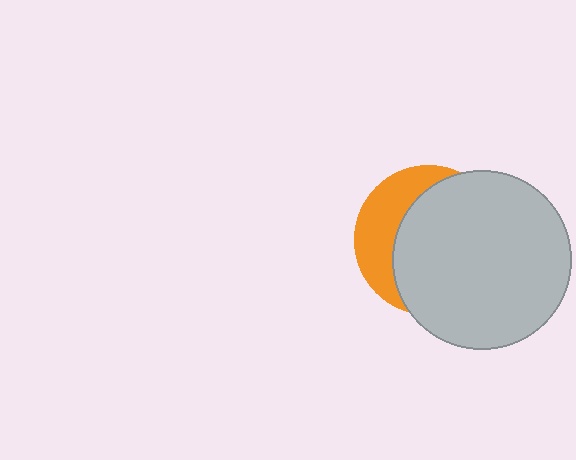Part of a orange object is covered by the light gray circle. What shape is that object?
It is a circle.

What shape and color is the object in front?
The object in front is a light gray circle.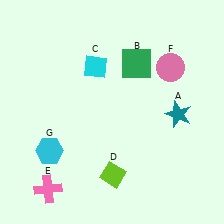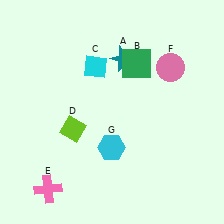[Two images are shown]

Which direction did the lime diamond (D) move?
The lime diamond (D) moved up.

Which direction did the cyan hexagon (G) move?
The cyan hexagon (G) moved right.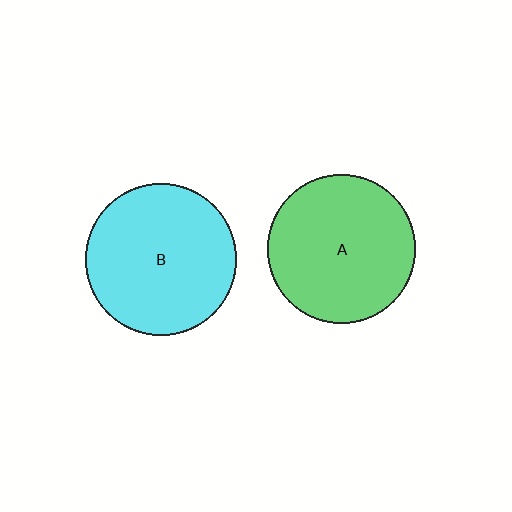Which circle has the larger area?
Circle B (cyan).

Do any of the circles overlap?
No, none of the circles overlap.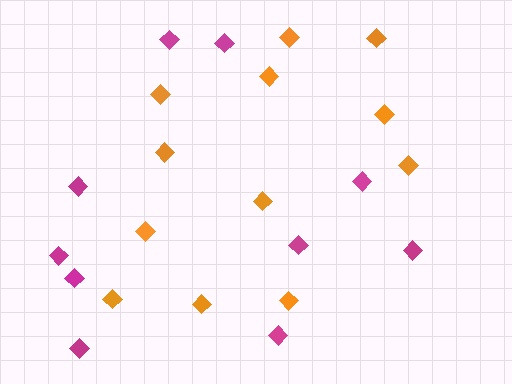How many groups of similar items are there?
There are 2 groups: one group of magenta diamonds (10) and one group of orange diamonds (12).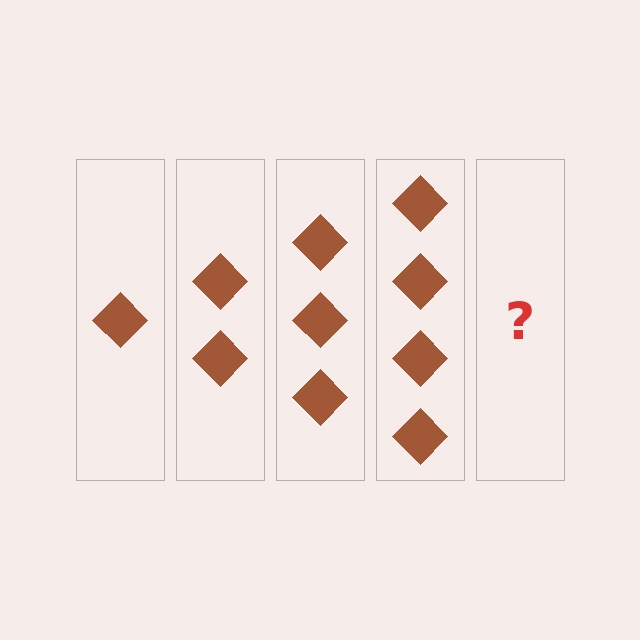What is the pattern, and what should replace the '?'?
The pattern is that each step adds one more diamond. The '?' should be 5 diamonds.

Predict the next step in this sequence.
The next step is 5 diamonds.